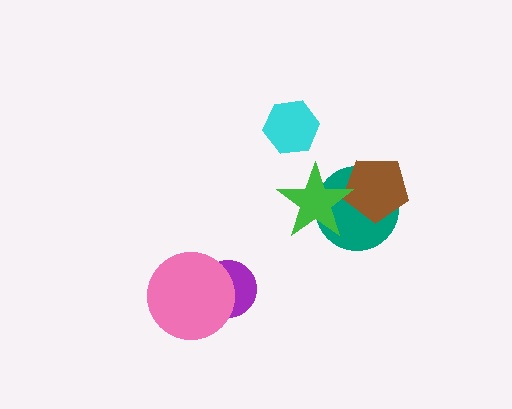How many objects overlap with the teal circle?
2 objects overlap with the teal circle.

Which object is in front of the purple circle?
The pink circle is in front of the purple circle.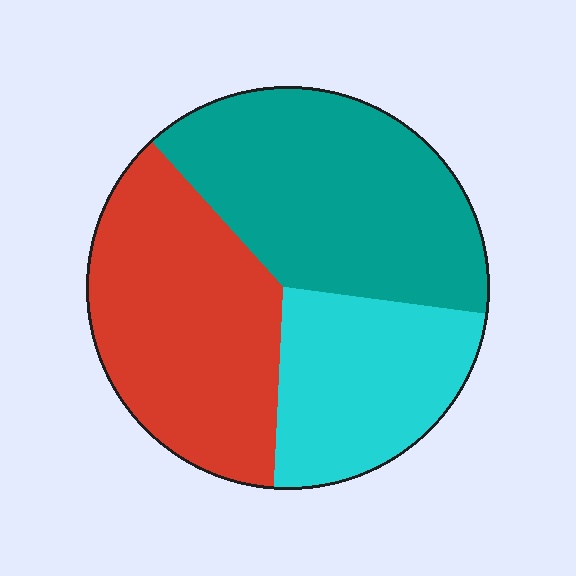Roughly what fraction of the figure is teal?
Teal takes up about two fifths (2/5) of the figure.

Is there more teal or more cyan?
Teal.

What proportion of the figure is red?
Red takes up between a third and a half of the figure.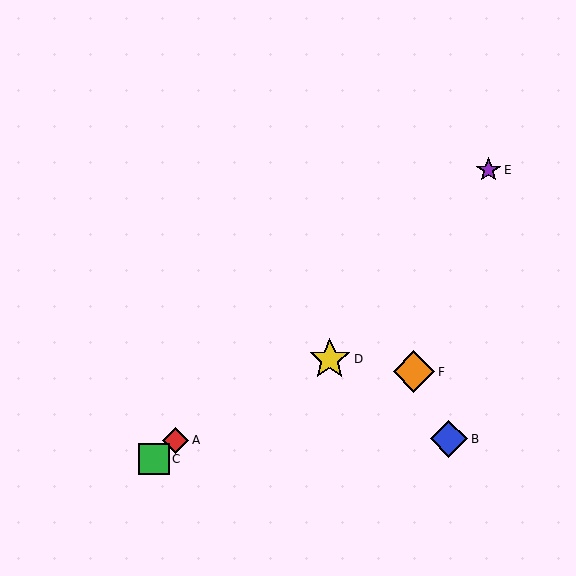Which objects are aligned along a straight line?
Objects A, C, E are aligned along a straight line.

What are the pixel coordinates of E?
Object E is at (488, 170).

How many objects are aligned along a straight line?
3 objects (A, C, E) are aligned along a straight line.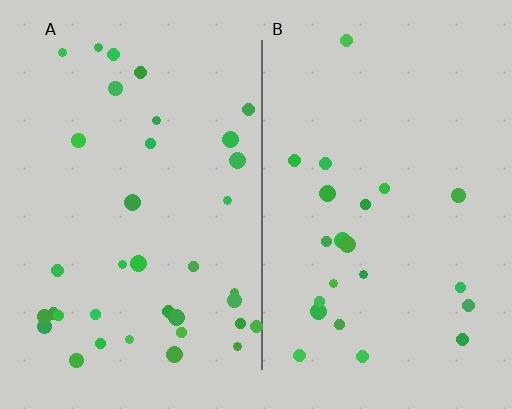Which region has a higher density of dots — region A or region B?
A (the left).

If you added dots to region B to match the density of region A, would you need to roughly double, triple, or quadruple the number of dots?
Approximately double.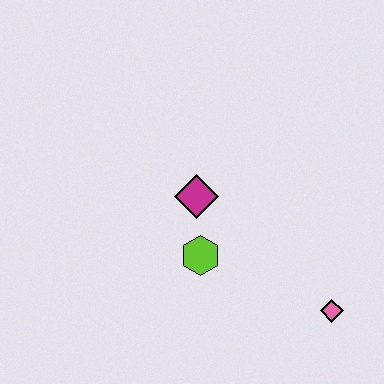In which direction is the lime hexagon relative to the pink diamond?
The lime hexagon is to the left of the pink diamond.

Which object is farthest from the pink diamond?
The magenta diamond is farthest from the pink diamond.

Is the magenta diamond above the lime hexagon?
Yes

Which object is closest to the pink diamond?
The lime hexagon is closest to the pink diamond.